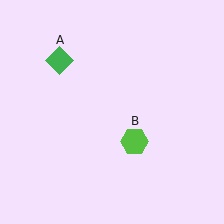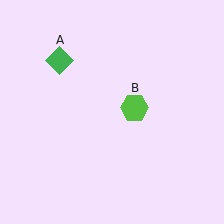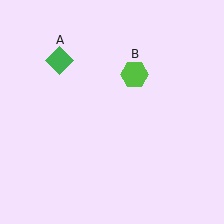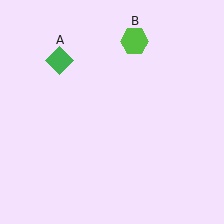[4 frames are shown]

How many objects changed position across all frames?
1 object changed position: lime hexagon (object B).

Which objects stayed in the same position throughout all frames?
Green diamond (object A) remained stationary.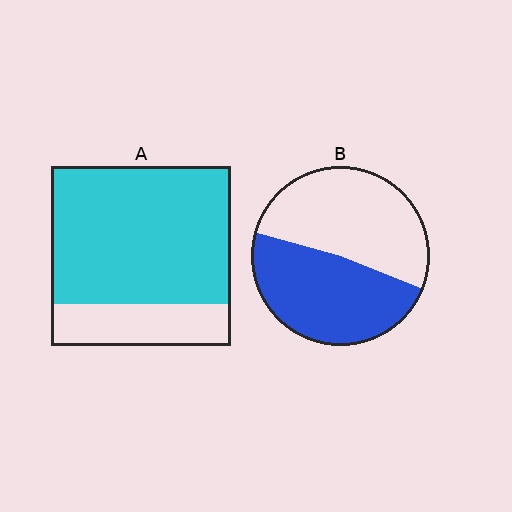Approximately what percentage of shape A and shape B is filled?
A is approximately 75% and B is approximately 50%.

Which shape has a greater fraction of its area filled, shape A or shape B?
Shape A.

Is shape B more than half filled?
Roughly half.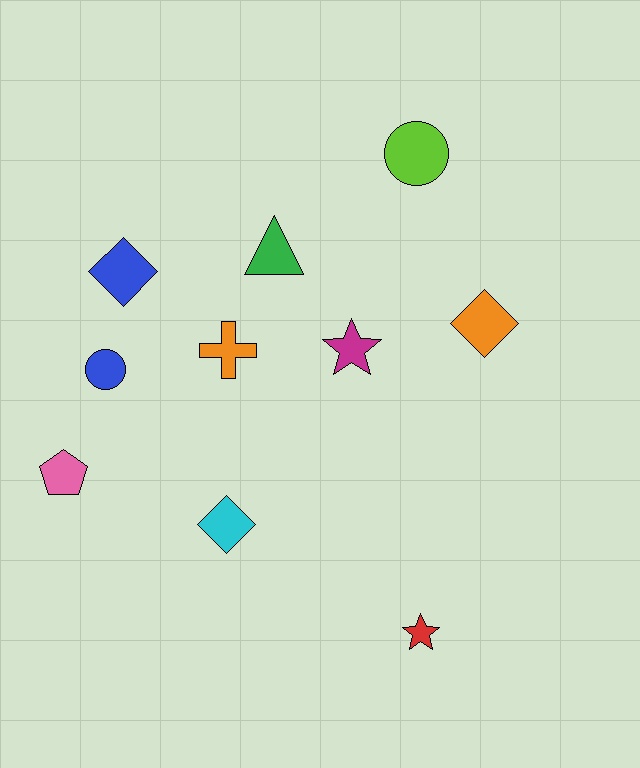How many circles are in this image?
There are 2 circles.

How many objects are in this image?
There are 10 objects.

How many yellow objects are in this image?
There are no yellow objects.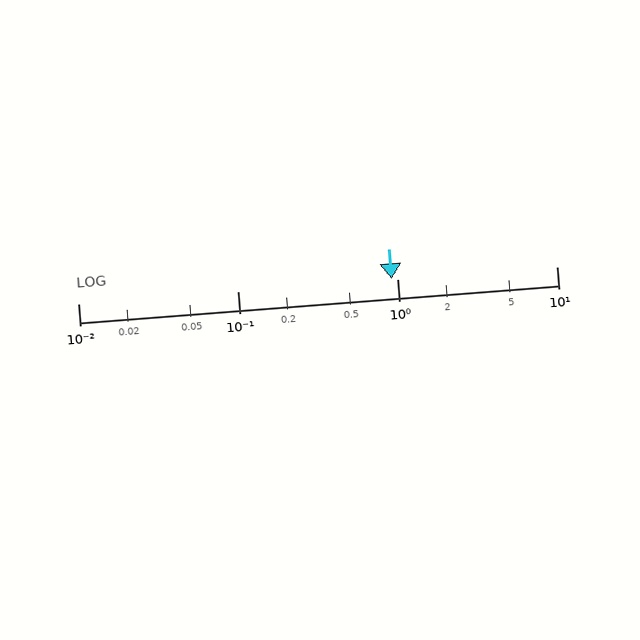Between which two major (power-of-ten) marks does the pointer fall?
The pointer is between 0.1 and 1.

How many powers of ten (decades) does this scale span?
The scale spans 3 decades, from 0.01 to 10.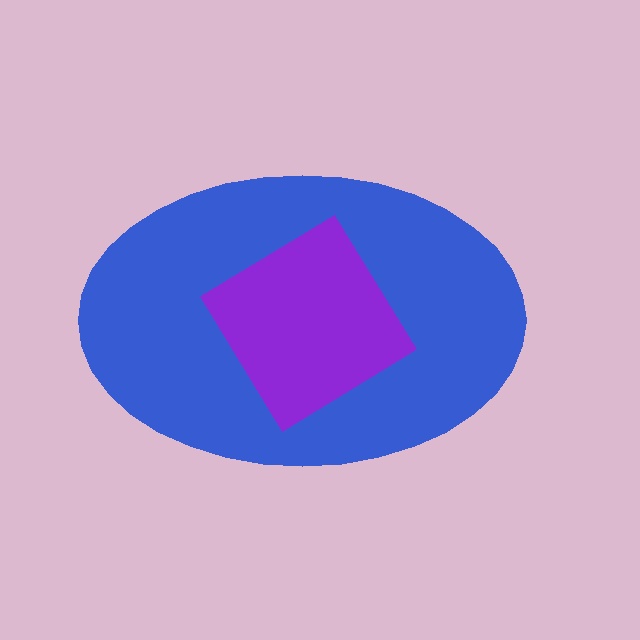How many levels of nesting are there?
2.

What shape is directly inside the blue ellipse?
The purple diamond.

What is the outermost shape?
The blue ellipse.